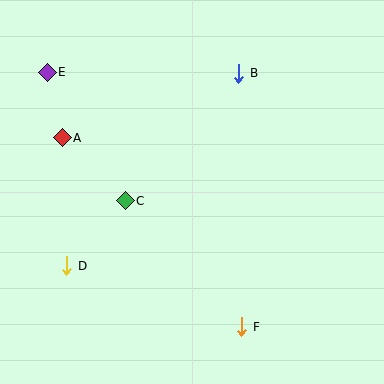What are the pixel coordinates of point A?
Point A is at (62, 138).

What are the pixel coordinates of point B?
Point B is at (239, 73).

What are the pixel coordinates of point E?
Point E is at (47, 72).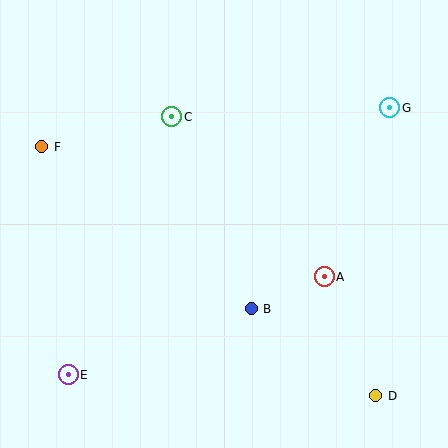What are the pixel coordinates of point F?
Point F is at (42, 147).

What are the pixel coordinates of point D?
Point D is at (376, 396).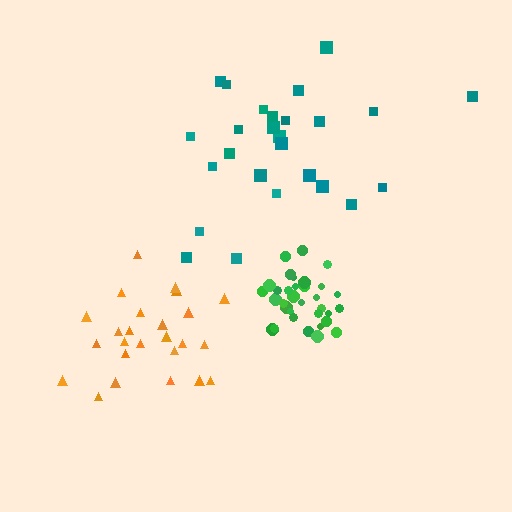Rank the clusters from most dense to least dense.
green, orange, teal.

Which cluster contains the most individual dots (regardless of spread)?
Green (34).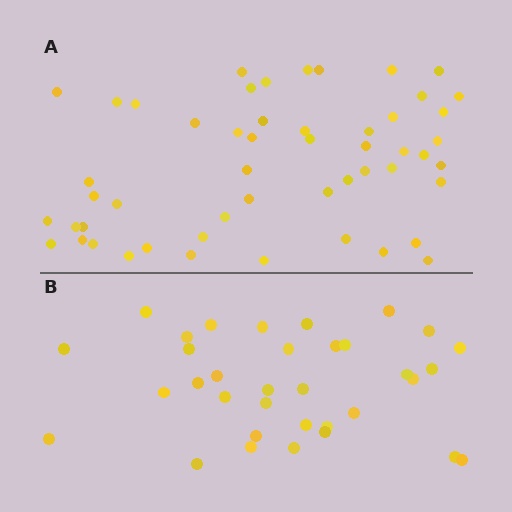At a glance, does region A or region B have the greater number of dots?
Region A (the top region) has more dots.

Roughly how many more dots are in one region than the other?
Region A has approximately 20 more dots than region B.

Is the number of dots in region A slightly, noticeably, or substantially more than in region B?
Region A has substantially more. The ratio is roughly 1.5 to 1.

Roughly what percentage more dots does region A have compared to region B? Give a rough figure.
About 55% more.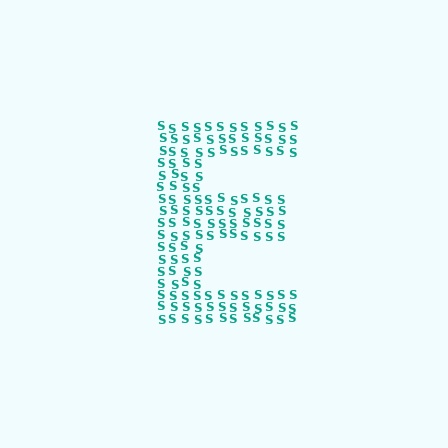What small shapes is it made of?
It is made of small letter S's.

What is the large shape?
The large shape is the letter E.